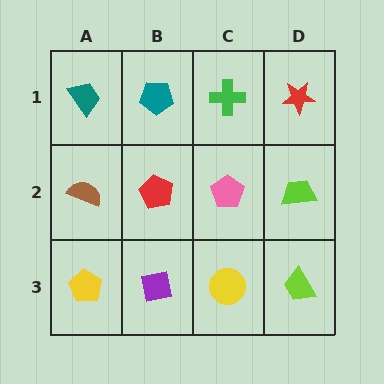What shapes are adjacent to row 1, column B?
A red pentagon (row 2, column B), a teal trapezoid (row 1, column A), a green cross (row 1, column C).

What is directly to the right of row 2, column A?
A red pentagon.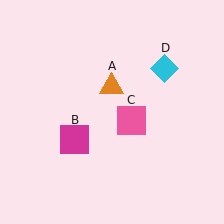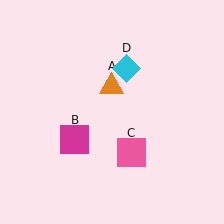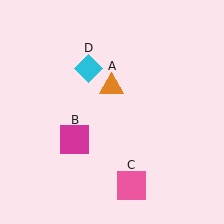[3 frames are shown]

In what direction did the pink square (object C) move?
The pink square (object C) moved down.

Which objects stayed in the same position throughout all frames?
Orange triangle (object A) and magenta square (object B) remained stationary.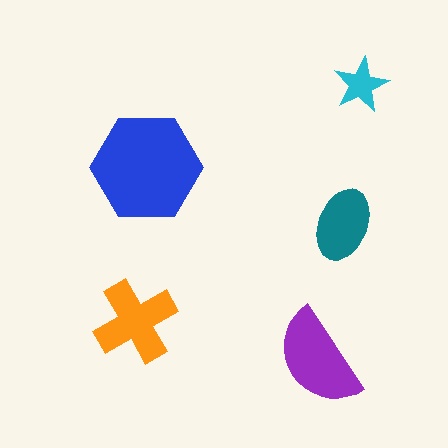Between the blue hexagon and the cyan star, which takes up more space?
The blue hexagon.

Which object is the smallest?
The cyan star.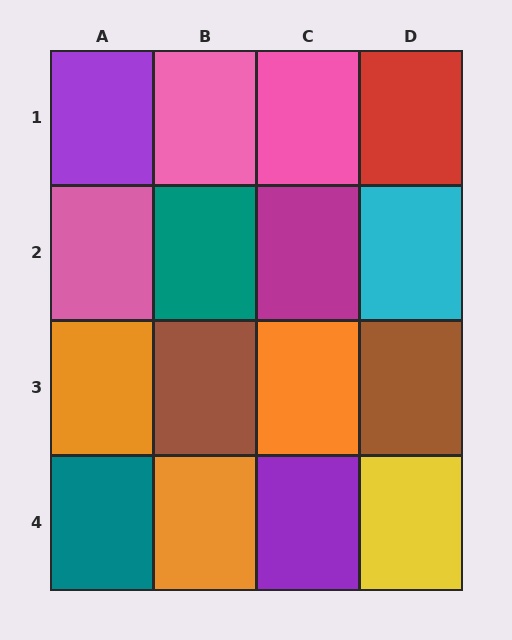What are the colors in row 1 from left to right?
Purple, pink, pink, red.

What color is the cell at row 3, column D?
Brown.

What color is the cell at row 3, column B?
Brown.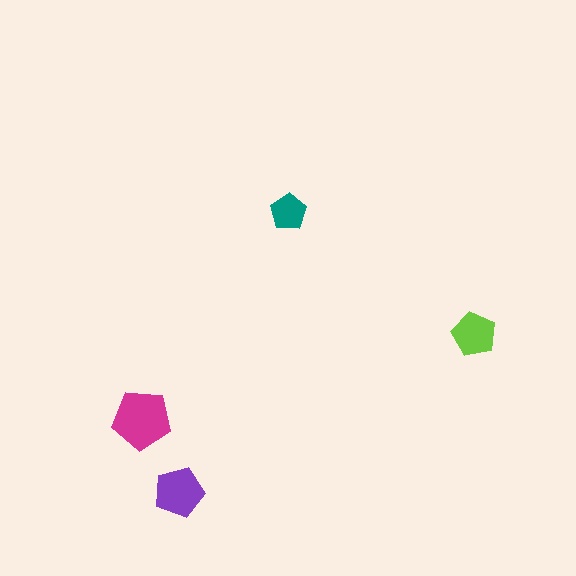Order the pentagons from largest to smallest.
the magenta one, the purple one, the lime one, the teal one.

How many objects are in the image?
There are 4 objects in the image.